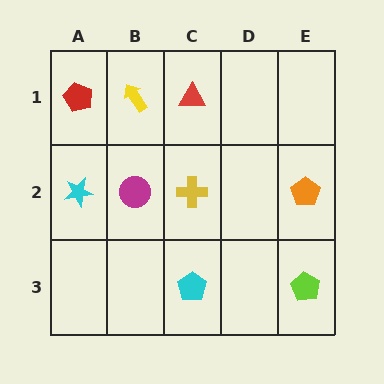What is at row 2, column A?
A cyan star.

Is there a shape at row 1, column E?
No, that cell is empty.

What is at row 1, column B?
A yellow arrow.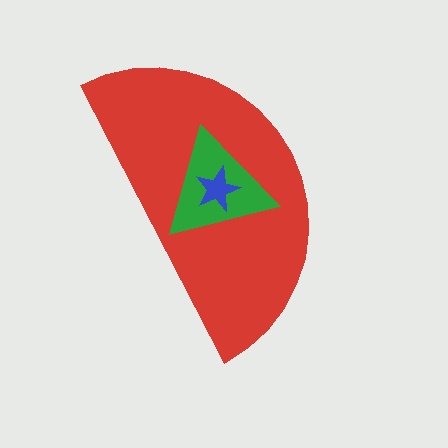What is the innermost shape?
The blue star.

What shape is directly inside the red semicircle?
The green triangle.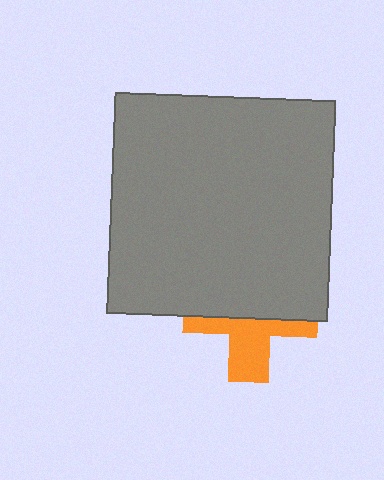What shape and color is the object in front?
The object in front is a gray square.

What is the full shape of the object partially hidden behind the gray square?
The partially hidden object is an orange cross.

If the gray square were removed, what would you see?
You would see the complete orange cross.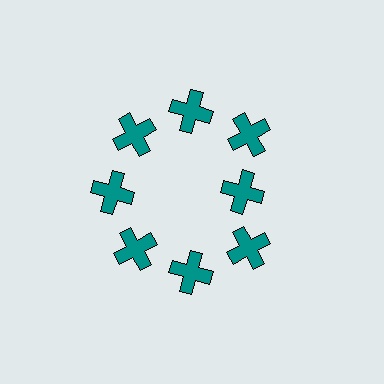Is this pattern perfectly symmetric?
No. The 8 teal crosses are arranged in a ring, but one element near the 3 o'clock position is pulled inward toward the center, breaking the 8-fold rotational symmetry.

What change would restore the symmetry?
The symmetry would be restored by moving it outward, back onto the ring so that all 8 crosses sit at equal angles and equal distance from the center.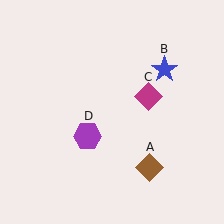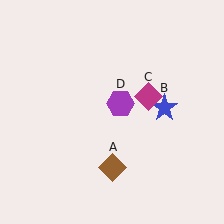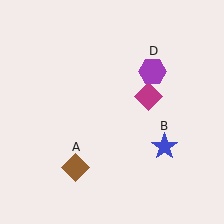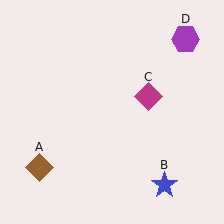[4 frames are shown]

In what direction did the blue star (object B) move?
The blue star (object B) moved down.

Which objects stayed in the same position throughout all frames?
Magenta diamond (object C) remained stationary.